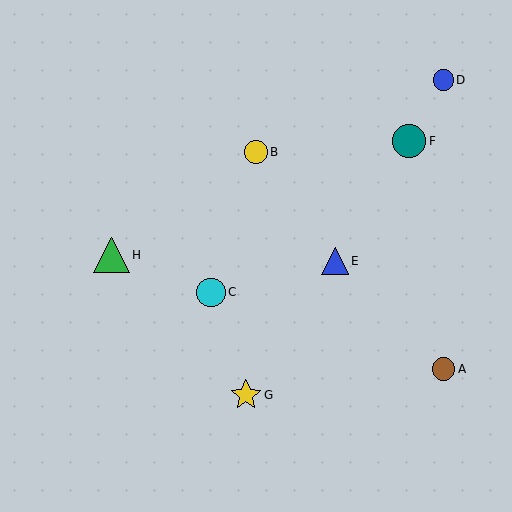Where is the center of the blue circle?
The center of the blue circle is at (443, 80).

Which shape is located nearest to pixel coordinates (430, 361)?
The brown circle (labeled A) at (444, 369) is nearest to that location.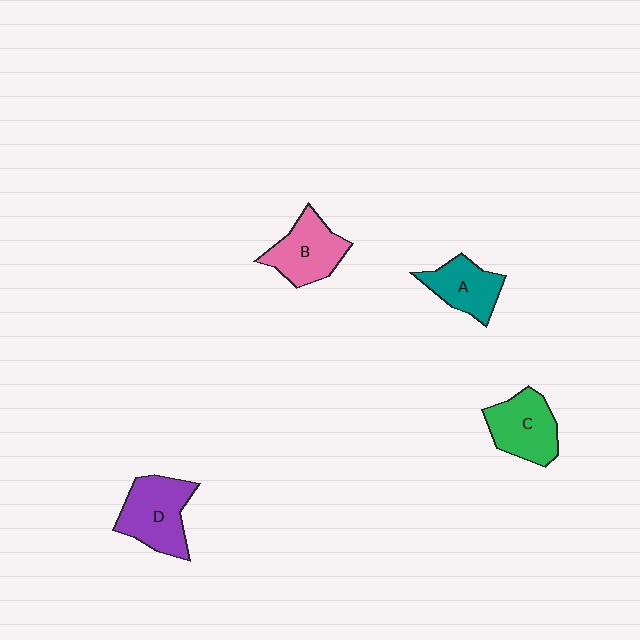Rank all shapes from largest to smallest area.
From largest to smallest: D (purple), C (green), B (pink), A (teal).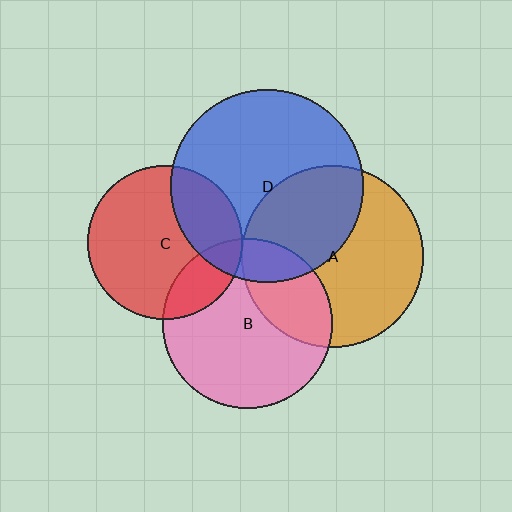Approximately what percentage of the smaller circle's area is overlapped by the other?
Approximately 25%.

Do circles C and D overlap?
Yes.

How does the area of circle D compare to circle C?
Approximately 1.6 times.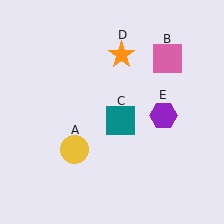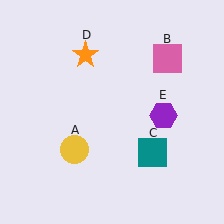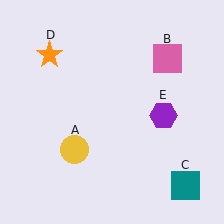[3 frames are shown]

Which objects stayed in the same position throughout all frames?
Yellow circle (object A) and pink square (object B) and purple hexagon (object E) remained stationary.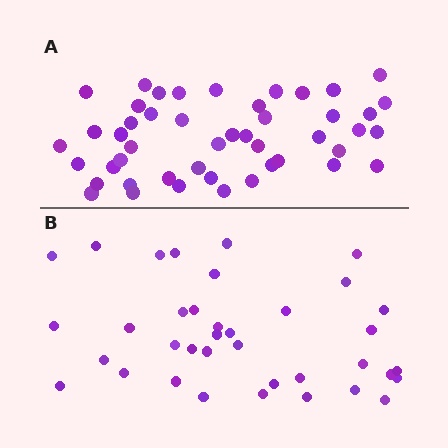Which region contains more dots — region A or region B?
Region A (the top region) has more dots.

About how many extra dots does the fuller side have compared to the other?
Region A has roughly 10 or so more dots than region B.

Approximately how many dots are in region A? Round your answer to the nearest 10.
About 50 dots. (The exact count is 47, which rounds to 50.)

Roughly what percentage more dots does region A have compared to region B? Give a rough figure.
About 25% more.